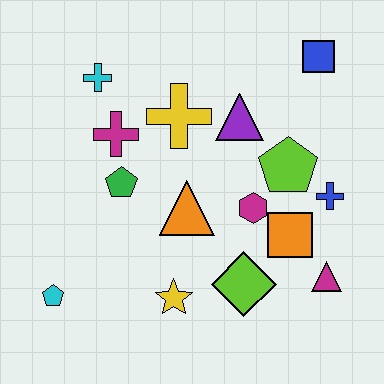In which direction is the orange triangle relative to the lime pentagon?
The orange triangle is to the left of the lime pentagon.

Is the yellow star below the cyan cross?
Yes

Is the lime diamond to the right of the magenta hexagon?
No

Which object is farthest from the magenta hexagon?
The cyan pentagon is farthest from the magenta hexagon.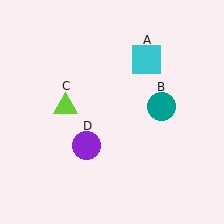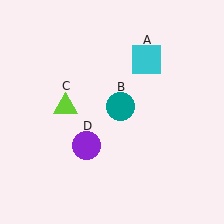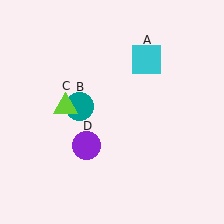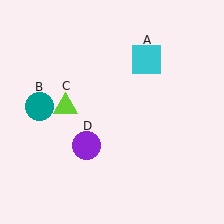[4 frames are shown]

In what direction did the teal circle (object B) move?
The teal circle (object B) moved left.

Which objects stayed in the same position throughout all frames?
Cyan square (object A) and lime triangle (object C) and purple circle (object D) remained stationary.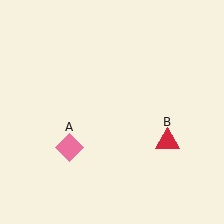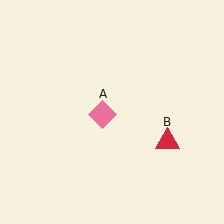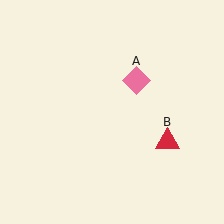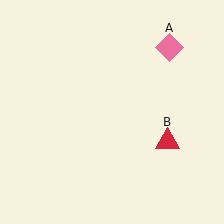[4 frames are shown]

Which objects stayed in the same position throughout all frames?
Red triangle (object B) remained stationary.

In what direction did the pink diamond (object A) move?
The pink diamond (object A) moved up and to the right.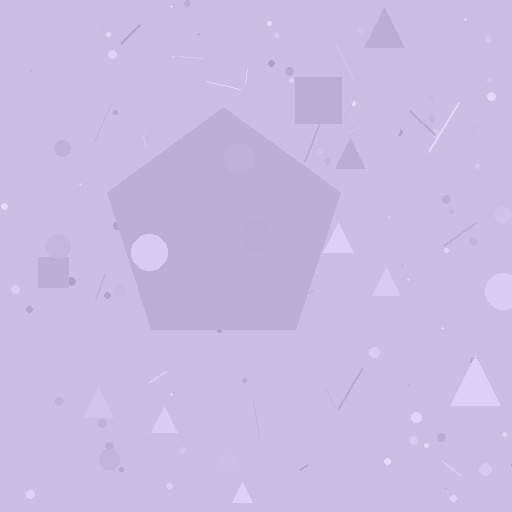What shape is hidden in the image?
A pentagon is hidden in the image.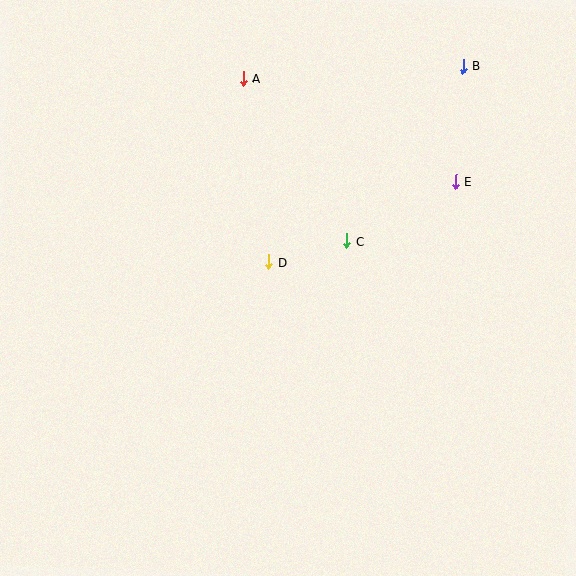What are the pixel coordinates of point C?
Point C is at (347, 241).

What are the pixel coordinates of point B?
Point B is at (463, 66).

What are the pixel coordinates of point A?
Point A is at (243, 78).